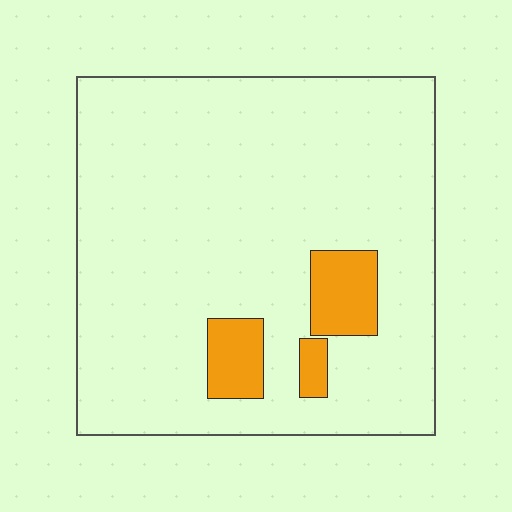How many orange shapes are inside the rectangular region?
3.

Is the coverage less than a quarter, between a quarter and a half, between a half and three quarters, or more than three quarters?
Less than a quarter.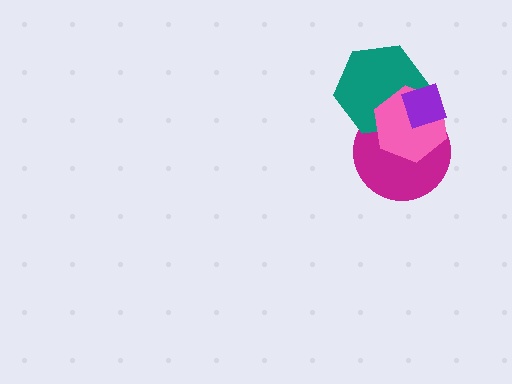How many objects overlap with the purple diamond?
3 objects overlap with the purple diamond.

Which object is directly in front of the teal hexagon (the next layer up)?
The pink hexagon is directly in front of the teal hexagon.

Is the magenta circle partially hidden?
Yes, it is partially covered by another shape.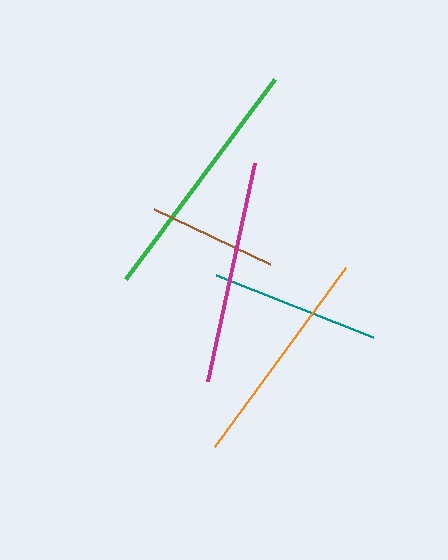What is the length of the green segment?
The green segment is approximately 249 pixels long.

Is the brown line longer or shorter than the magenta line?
The magenta line is longer than the brown line.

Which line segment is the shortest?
The brown line is the shortest at approximately 129 pixels.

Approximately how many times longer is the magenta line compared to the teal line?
The magenta line is approximately 1.3 times the length of the teal line.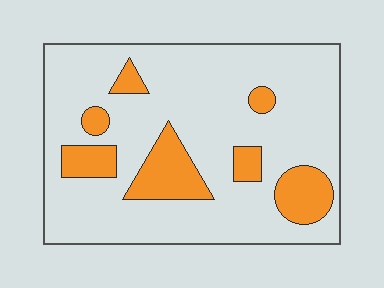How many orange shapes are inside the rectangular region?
7.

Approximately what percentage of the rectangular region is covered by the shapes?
Approximately 20%.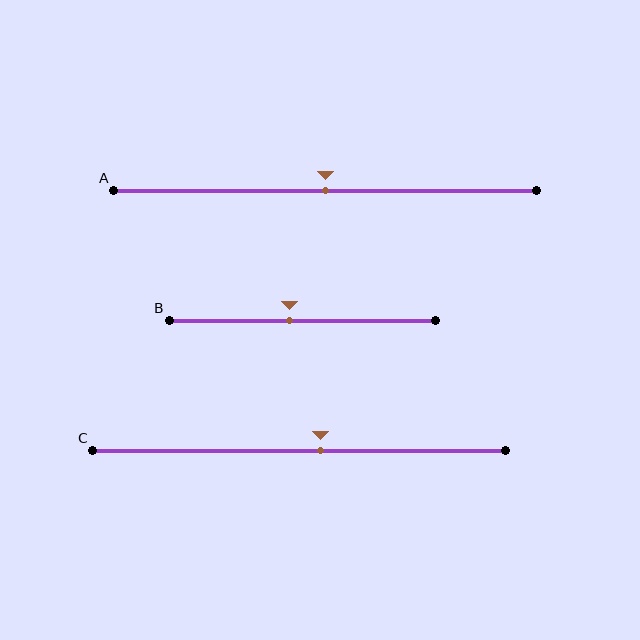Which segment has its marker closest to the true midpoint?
Segment A has its marker closest to the true midpoint.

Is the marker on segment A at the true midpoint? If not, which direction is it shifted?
Yes, the marker on segment A is at the true midpoint.